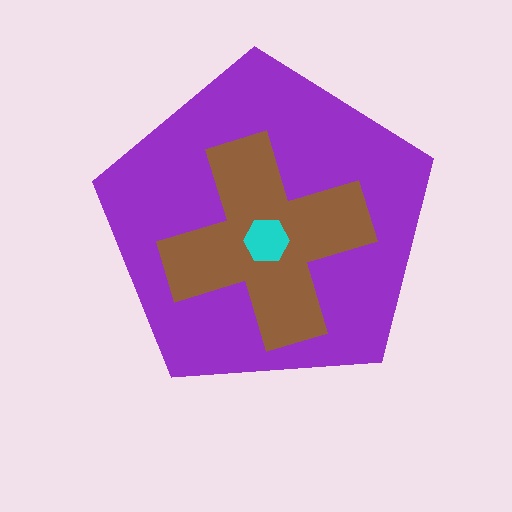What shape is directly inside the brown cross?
The cyan hexagon.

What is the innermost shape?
The cyan hexagon.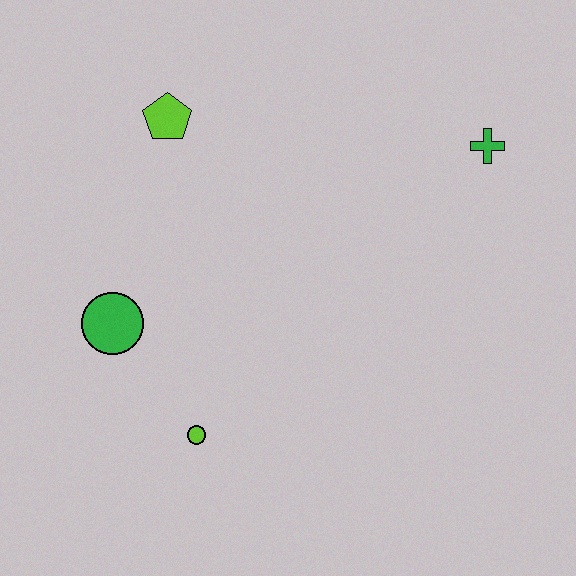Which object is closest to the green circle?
The lime circle is closest to the green circle.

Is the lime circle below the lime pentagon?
Yes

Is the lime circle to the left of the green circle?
No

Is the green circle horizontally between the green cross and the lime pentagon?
No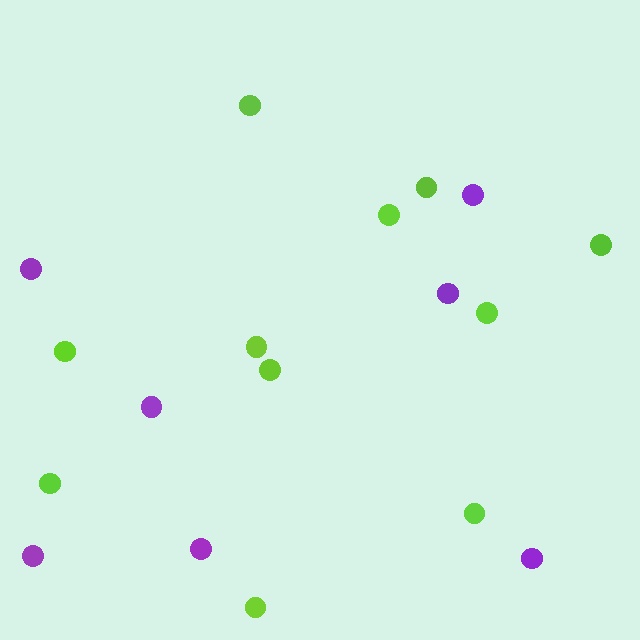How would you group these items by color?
There are 2 groups: one group of purple circles (7) and one group of lime circles (11).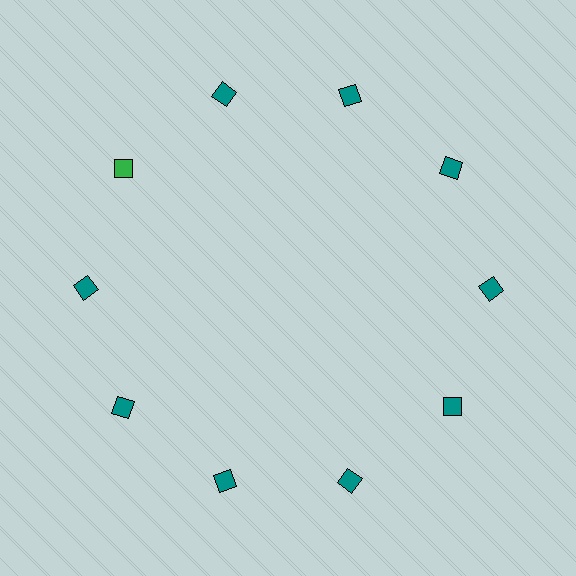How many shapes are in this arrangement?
There are 10 shapes arranged in a ring pattern.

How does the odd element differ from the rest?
It has a different color: green instead of teal.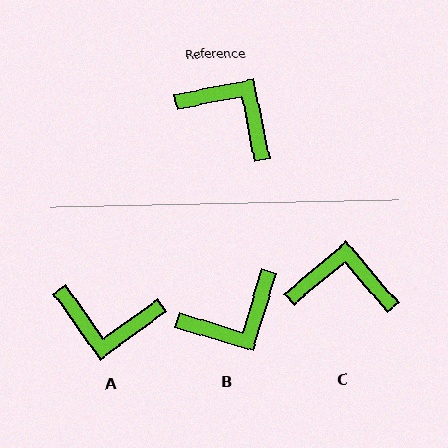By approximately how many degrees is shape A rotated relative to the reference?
Approximately 155 degrees clockwise.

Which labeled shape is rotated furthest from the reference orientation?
A, about 155 degrees away.